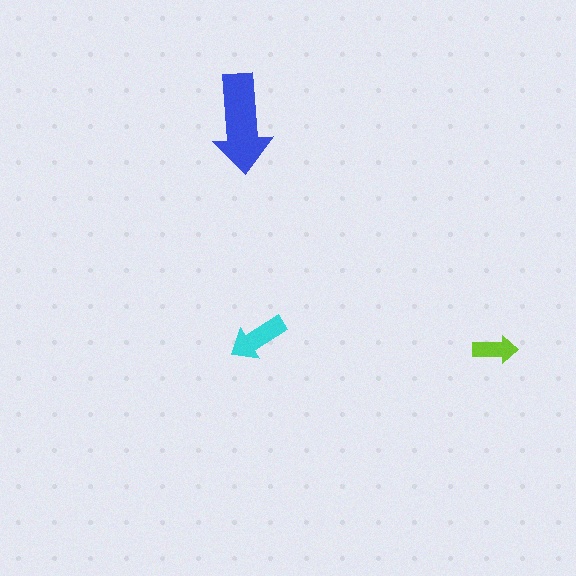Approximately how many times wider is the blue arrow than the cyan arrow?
About 1.5 times wider.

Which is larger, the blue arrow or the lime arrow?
The blue one.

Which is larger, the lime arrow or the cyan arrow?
The cyan one.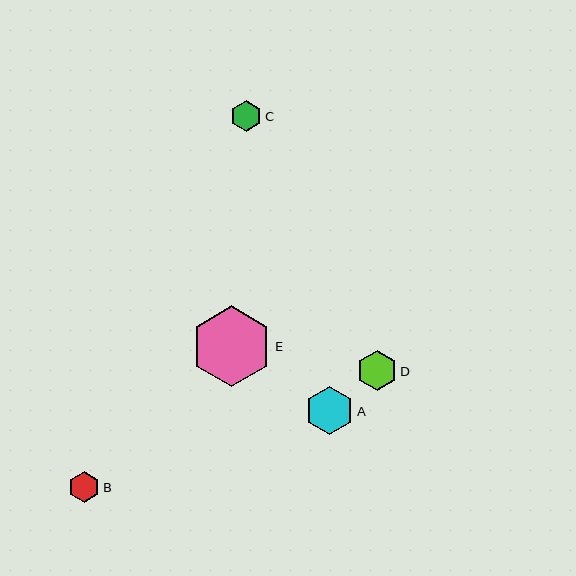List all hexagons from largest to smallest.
From largest to smallest: E, A, D, C, B.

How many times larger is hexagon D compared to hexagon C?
Hexagon D is approximately 1.3 times the size of hexagon C.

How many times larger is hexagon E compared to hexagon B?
Hexagon E is approximately 2.6 times the size of hexagon B.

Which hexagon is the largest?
Hexagon E is the largest with a size of approximately 81 pixels.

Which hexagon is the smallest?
Hexagon B is the smallest with a size of approximately 31 pixels.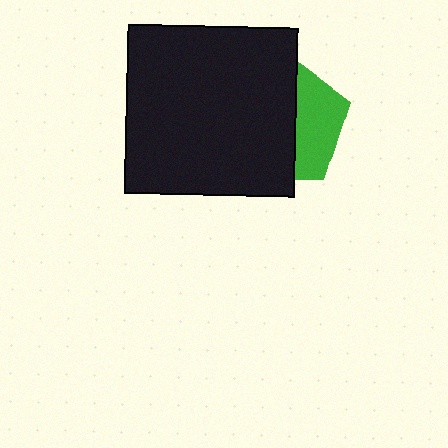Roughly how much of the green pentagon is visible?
A small part of it is visible (roughly 37%).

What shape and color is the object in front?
The object in front is a black square.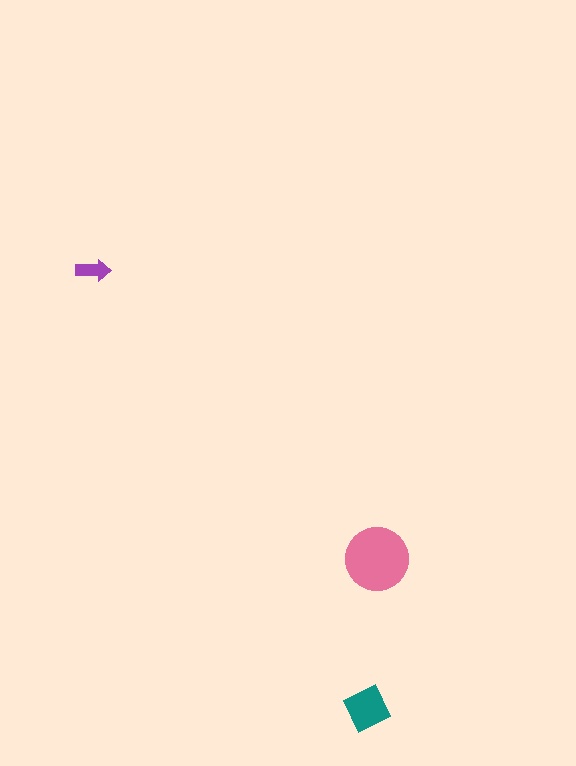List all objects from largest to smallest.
The pink circle, the teal diamond, the purple arrow.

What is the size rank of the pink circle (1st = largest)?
1st.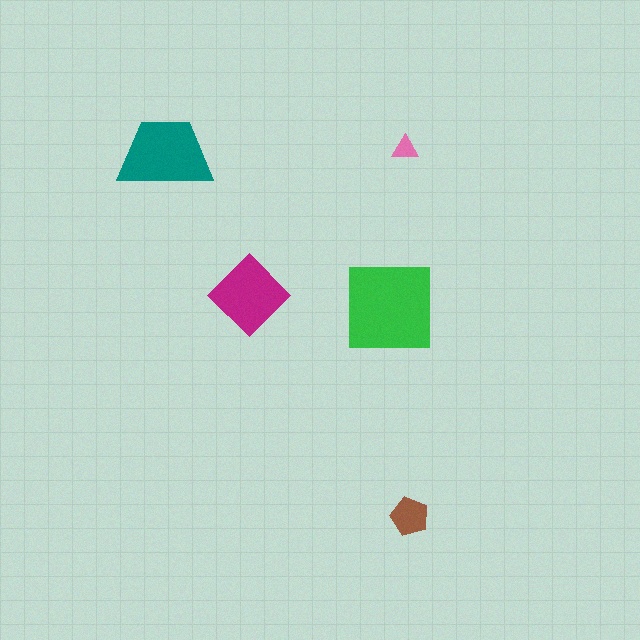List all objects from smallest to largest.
The pink triangle, the brown pentagon, the magenta diamond, the teal trapezoid, the green square.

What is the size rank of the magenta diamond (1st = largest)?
3rd.